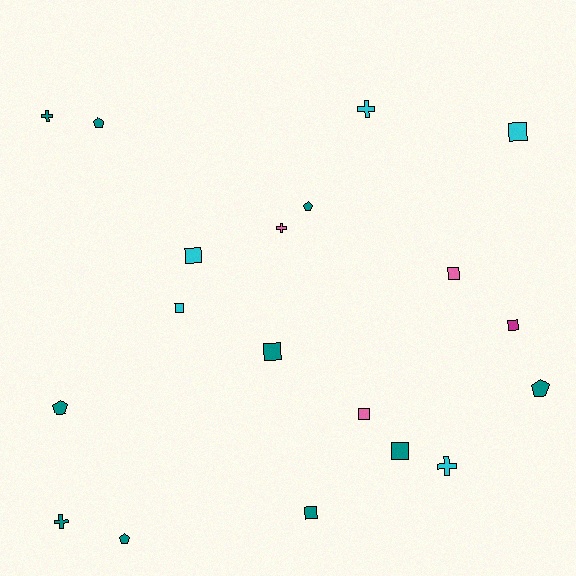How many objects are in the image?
There are 19 objects.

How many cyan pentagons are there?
There are no cyan pentagons.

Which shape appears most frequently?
Square, with 9 objects.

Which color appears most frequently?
Teal, with 10 objects.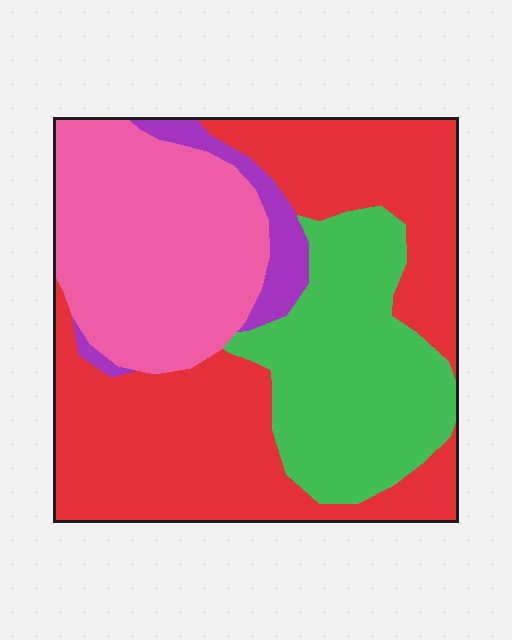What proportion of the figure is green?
Green takes up less than a quarter of the figure.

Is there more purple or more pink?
Pink.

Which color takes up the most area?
Red, at roughly 45%.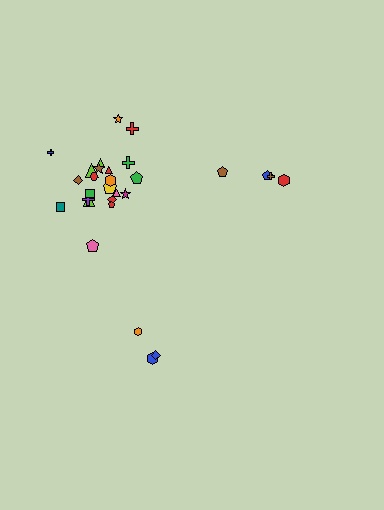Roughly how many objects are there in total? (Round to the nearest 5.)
Roughly 30 objects in total.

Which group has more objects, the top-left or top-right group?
The top-left group.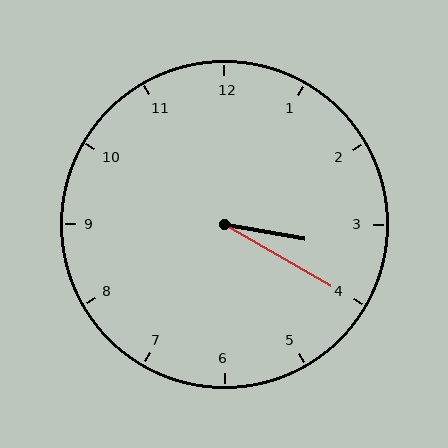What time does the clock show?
3:20.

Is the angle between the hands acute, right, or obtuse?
It is acute.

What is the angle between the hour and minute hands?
Approximately 20 degrees.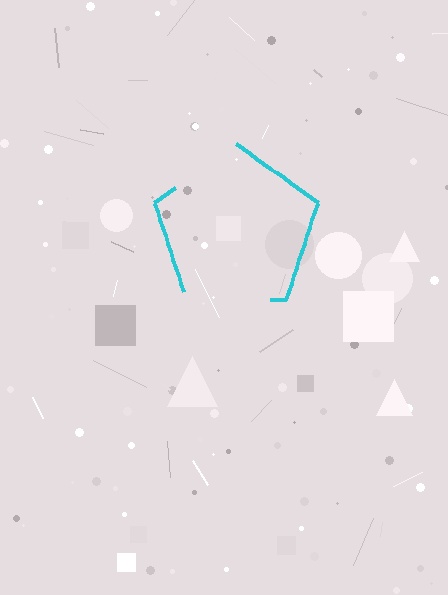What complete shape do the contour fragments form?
The contour fragments form a pentagon.